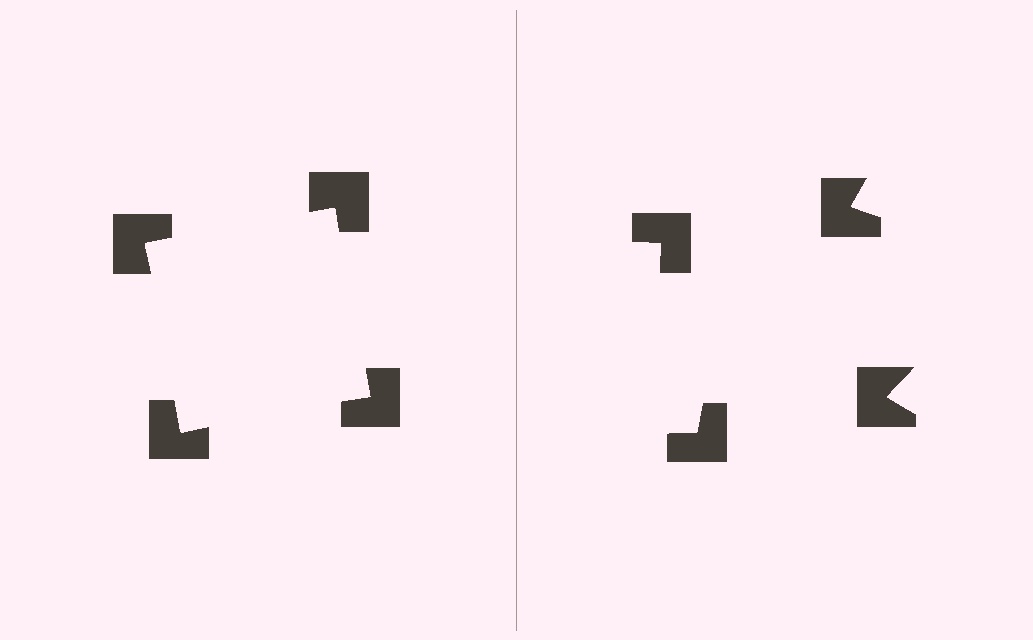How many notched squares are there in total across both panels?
8 — 4 on each side.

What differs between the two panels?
The notched squares are positioned identically on both sides; only the wedge orientations differ. On the left they align to a square; on the right they are misaligned.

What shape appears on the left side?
An illusory square.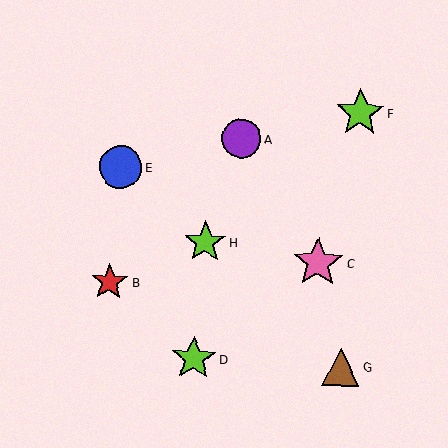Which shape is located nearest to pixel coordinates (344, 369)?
The brown triangle (labeled G) at (341, 367) is nearest to that location.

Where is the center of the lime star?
The center of the lime star is at (194, 359).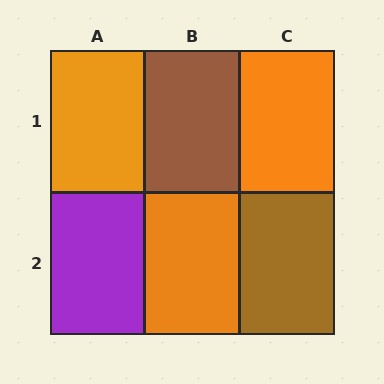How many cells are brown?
2 cells are brown.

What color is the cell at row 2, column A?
Purple.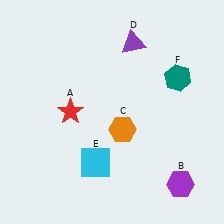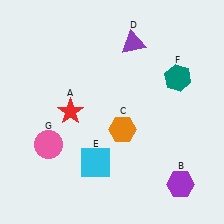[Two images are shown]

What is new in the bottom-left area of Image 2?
A pink circle (G) was added in the bottom-left area of Image 2.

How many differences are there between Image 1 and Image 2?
There is 1 difference between the two images.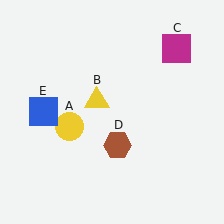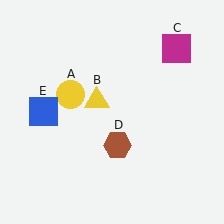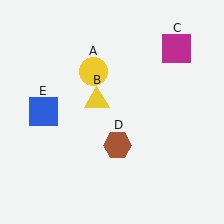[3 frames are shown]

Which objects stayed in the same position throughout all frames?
Yellow triangle (object B) and magenta square (object C) and brown hexagon (object D) and blue square (object E) remained stationary.